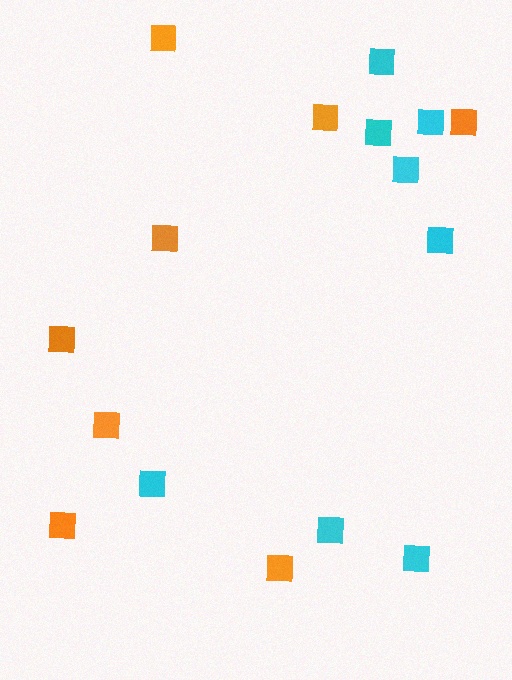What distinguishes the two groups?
There are 2 groups: one group of orange squares (8) and one group of cyan squares (8).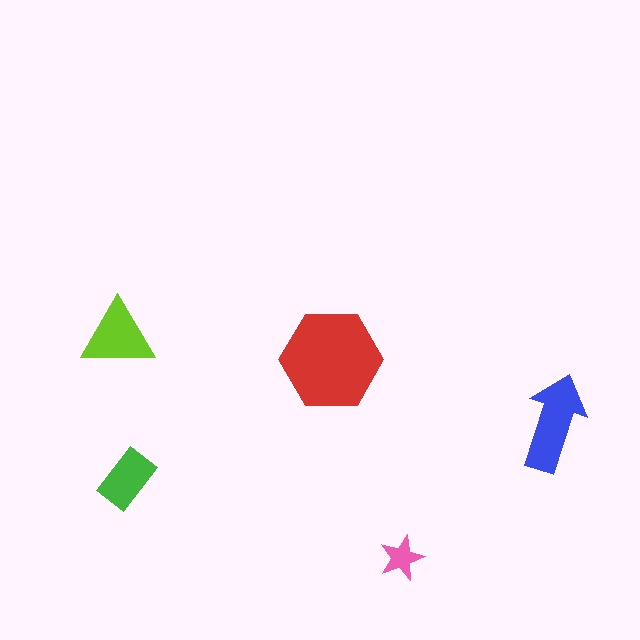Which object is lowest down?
The pink star is bottommost.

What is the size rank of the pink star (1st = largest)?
5th.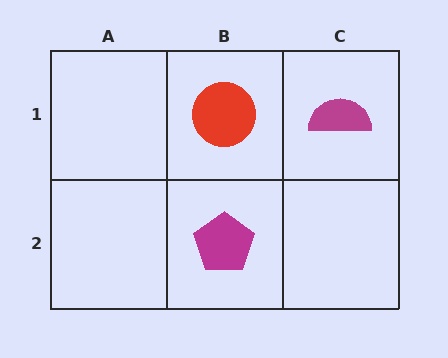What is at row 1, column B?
A red circle.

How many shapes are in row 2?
1 shape.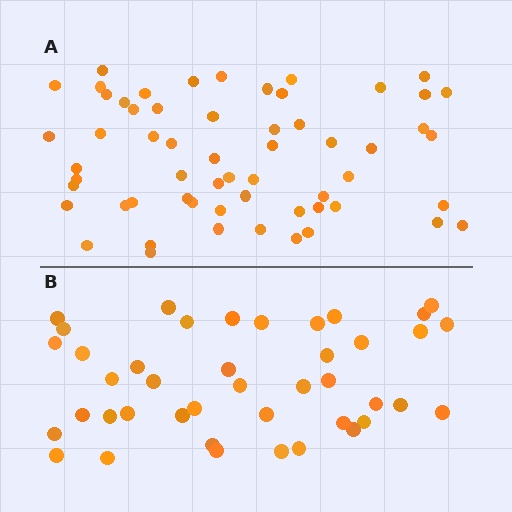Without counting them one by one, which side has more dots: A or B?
Region A (the top region) has more dots.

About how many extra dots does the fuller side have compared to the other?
Region A has approximately 15 more dots than region B.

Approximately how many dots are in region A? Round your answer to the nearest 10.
About 60 dots. (The exact count is 59, which rounds to 60.)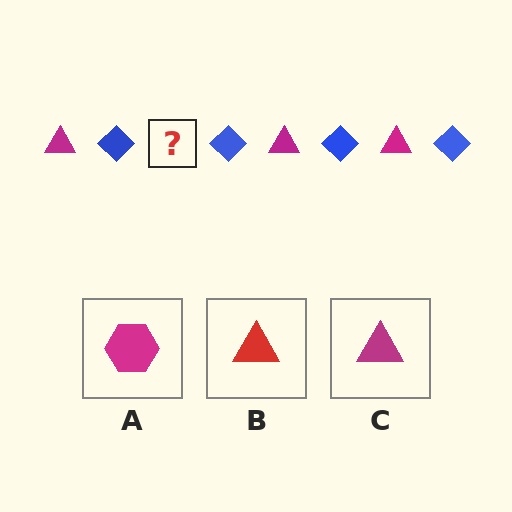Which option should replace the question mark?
Option C.